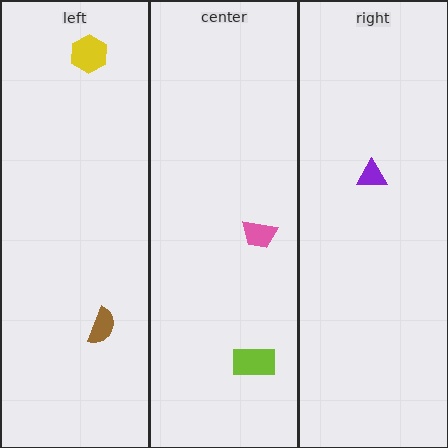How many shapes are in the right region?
1.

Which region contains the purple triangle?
The right region.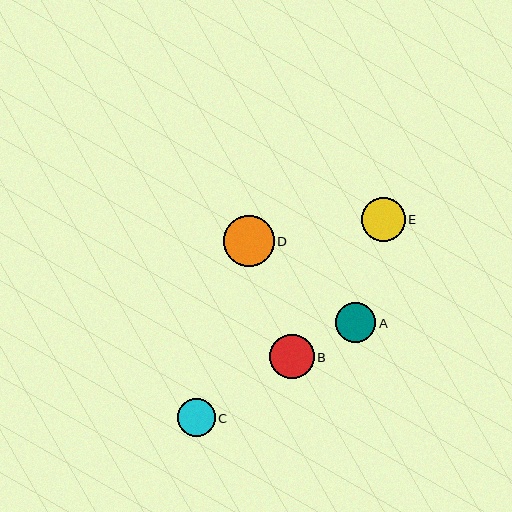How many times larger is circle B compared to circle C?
Circle B is approximately 1.2 times the size of circle C.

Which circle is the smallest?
Circle C is the smallest with a size of approximately 38 pixels.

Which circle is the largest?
Circle D is the largest with a size of approximately 51 pixels.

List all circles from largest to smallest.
From largest to smallest: D, B, E, A, C.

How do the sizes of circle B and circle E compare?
Circle B and circle E are approximately the same size.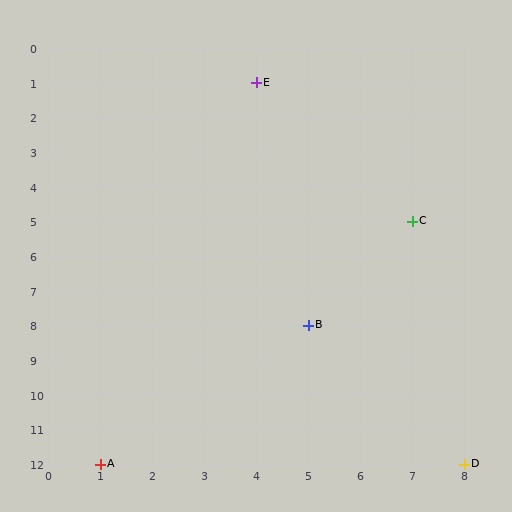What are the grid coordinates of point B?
Point B is at grid coordinates (5, 8).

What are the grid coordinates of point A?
Point A is at grid coordinates (1, 12).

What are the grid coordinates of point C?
Point C is at grid coordinates (7, 5).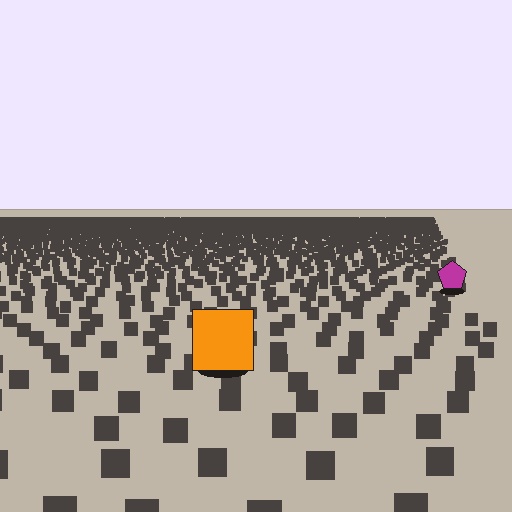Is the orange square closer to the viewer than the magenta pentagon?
Yes. The orange square is closer — you can tell from the texture gradient: the ground texture is coarser near it.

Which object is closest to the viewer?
The orange square is closest. The texture marks near it are larger and more spread out.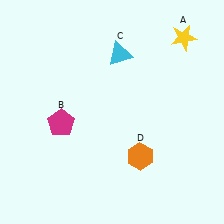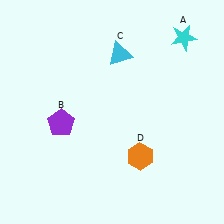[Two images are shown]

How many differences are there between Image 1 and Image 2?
There are 2 differences between the two images.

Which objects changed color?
A changed from yellow to cyan. B changed from magenta to purple.